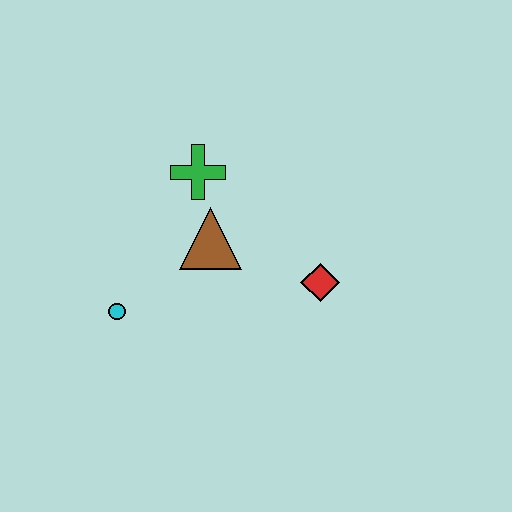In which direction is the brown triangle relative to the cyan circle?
The brown triangle is to the right of the cyan circle.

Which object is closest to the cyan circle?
The brown triangle is closest to the cyan circle.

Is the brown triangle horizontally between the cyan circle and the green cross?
No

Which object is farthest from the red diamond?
The cyan circle is farthest from the red diamond.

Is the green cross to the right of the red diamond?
No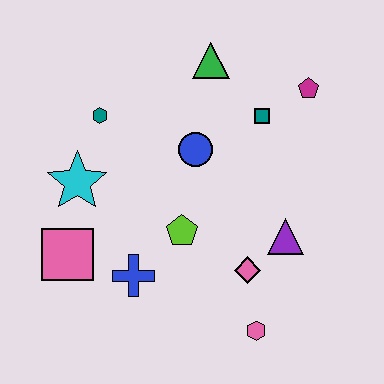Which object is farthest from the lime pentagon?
The magenta pentagon is farthest from the lime pentagon.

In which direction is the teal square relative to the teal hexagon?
The teal square is to the right of the teal hexagon.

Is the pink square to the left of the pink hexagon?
Yes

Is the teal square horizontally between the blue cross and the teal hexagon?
No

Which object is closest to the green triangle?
The teal square is closest to the green triangle.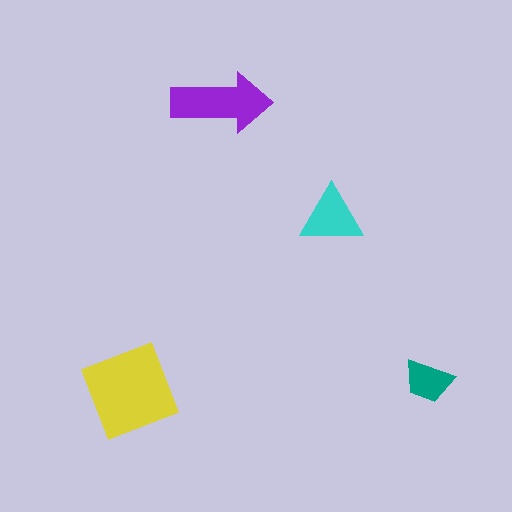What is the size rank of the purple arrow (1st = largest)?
2nd.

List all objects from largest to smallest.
The yellow square, the purple arrow, the cyan triangle, the teal trapezoid.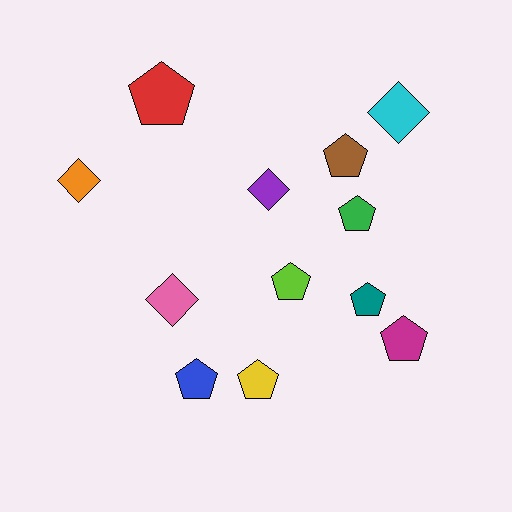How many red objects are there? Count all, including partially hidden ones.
There is 1 red object.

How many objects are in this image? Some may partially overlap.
There are 12 objects.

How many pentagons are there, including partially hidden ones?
There are 8 pentagons.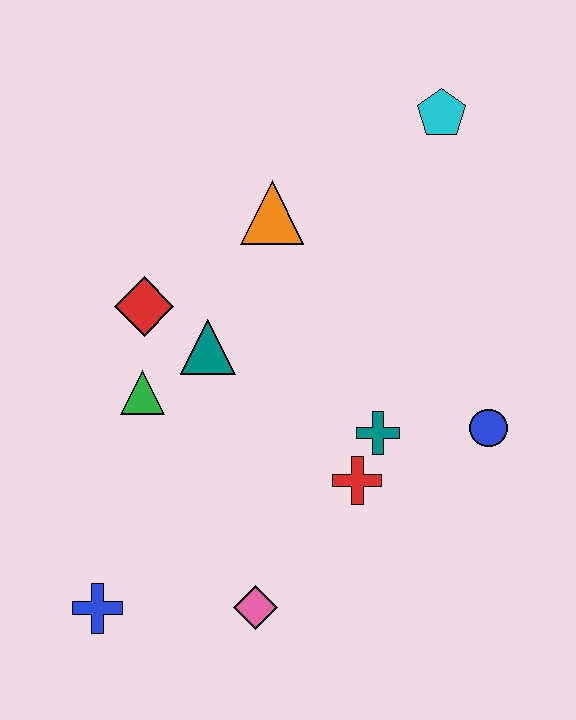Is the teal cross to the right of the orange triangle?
Yes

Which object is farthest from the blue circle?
The blue cross is farthest from the blue circle.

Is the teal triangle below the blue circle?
No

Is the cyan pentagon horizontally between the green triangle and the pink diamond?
No